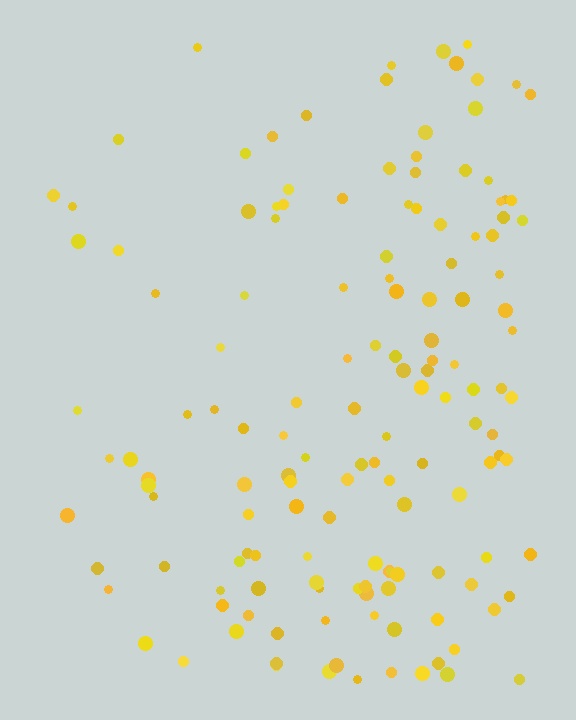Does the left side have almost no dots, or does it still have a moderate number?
Still a moderate number, just noticeably fewer than the right.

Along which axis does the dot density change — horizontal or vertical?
Horizontal.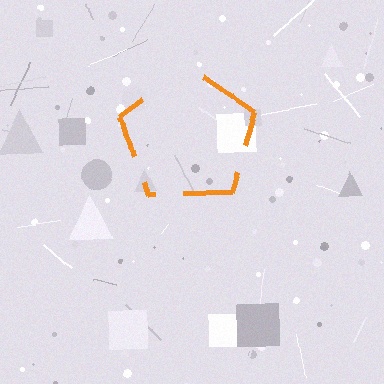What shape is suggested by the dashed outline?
The dashed outline suggests a pentagon.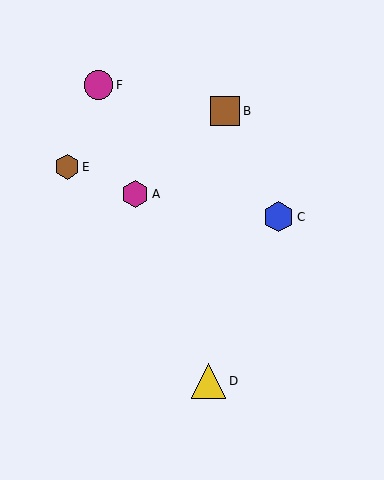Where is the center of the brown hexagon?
The center of the brown hexagon is at (67, 167).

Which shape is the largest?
The yellow triangle (labeled D) is the largest.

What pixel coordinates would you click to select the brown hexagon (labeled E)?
Click at (67, 167) to select the brown hexagon E.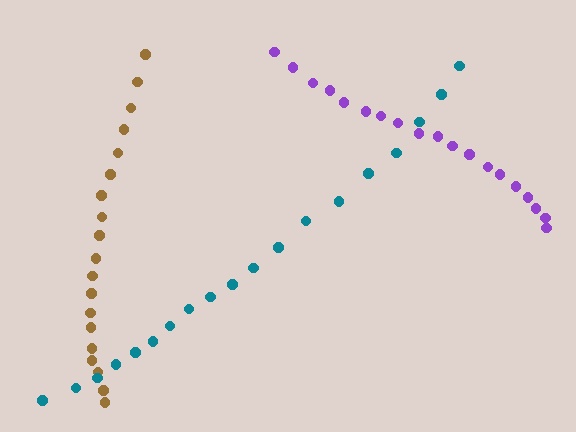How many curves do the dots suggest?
There are 3 distinct paths.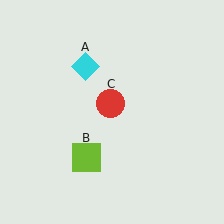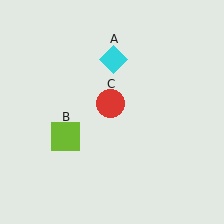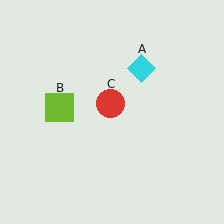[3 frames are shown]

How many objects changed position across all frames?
2 objects changed position: cyan diamond (object A), lime square (object B).